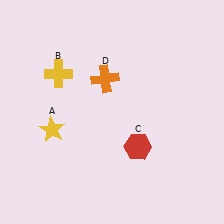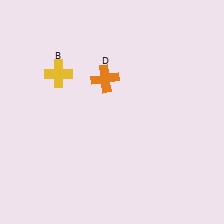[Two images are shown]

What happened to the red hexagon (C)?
The red hexagon (C) was removed in Image 2. It was in the bottom-right area of Image 1.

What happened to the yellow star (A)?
The yellow star (A) was removed in Image 2. It was in the bottom-left area of Image 1.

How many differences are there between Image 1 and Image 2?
There are 2 differences between the two images.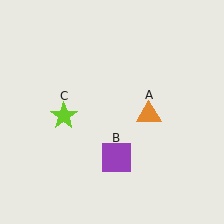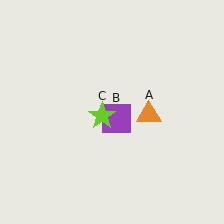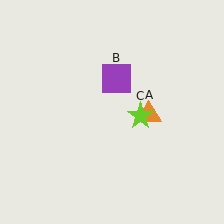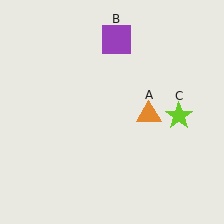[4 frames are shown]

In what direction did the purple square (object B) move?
The purple square (object B) moved up.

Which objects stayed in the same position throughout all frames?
Orange triangle (object A) remained stationary.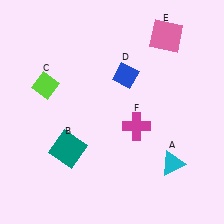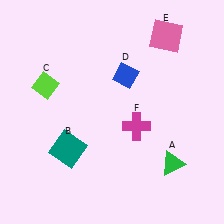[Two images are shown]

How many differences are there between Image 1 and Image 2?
There is 1 difference between the two images.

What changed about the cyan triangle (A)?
In Image 1, A is cyan. In Image 2, it changed to green.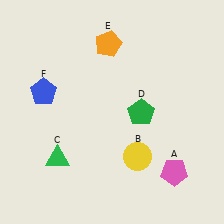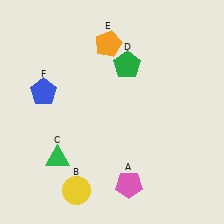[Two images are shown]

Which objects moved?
The objects that moved are: the pink pentagon (A), the yellow circle (B), the green pentagon (D).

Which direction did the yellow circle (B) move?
The yellow circle (B) moved left.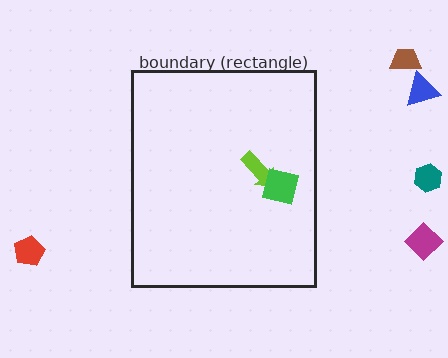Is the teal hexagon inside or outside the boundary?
Outside.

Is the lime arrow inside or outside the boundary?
Inside.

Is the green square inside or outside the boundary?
Inside.